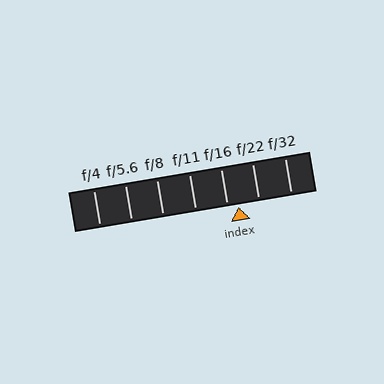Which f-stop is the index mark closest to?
The index mark is closest to f/16.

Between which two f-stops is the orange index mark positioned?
The index mark is between f/16 and f/22.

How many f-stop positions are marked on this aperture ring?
There are 7 f-stop positions marked.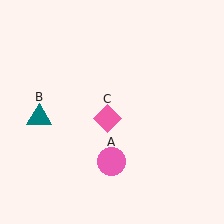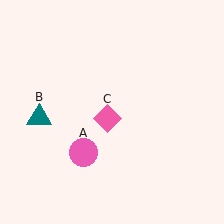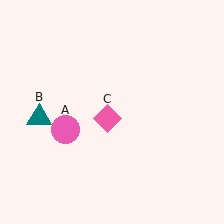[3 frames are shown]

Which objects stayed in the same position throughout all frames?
Teal triangle (object B) and pink diamond (object C) remained stationary.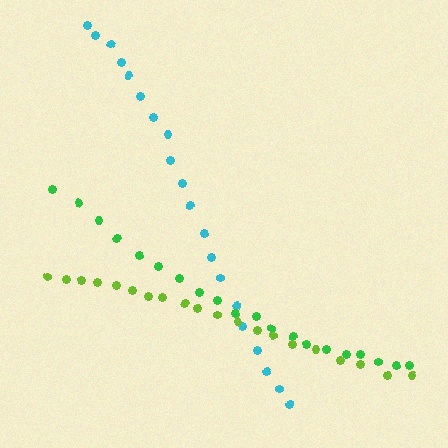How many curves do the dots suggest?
There are 3 distinct paths.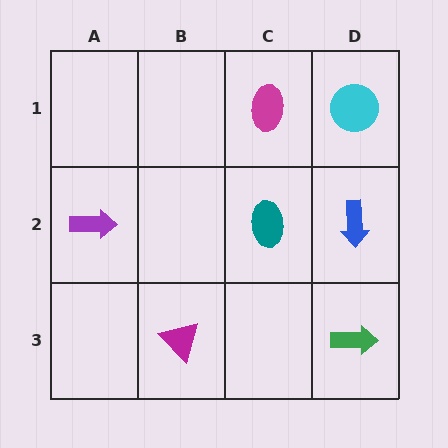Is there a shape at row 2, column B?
No, that cell is empty.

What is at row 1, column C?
A magenta ellipse.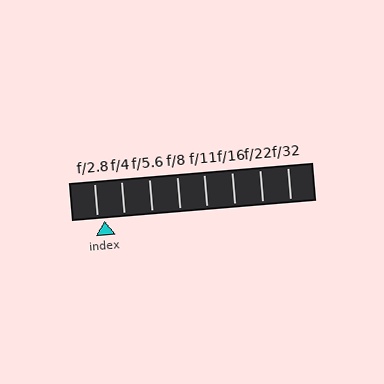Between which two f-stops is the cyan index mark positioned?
The index mark is between f/2.8 and f/4.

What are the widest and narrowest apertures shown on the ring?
The widest aperture shown is f/2.8 and the narrowest is f/32.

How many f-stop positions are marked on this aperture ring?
There are 8 f-stop positions marked.